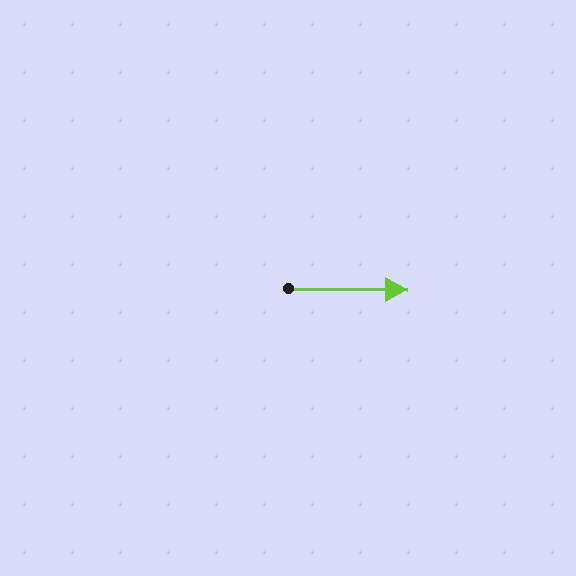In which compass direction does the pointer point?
East.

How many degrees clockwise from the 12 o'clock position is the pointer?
Approximately 91 degrees.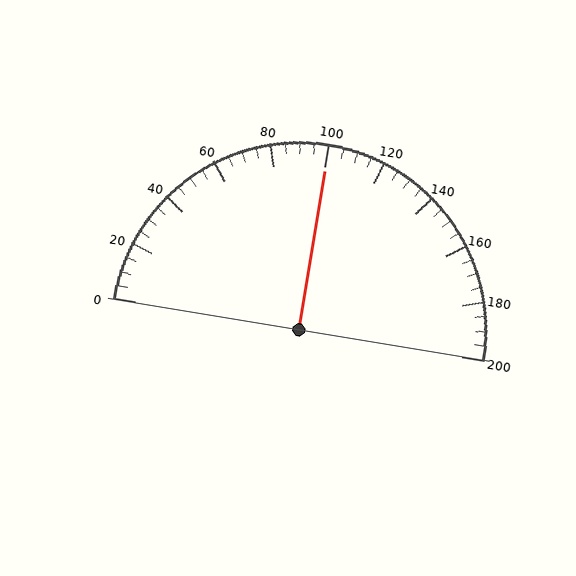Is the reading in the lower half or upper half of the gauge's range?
The reading is in the upper half of the range (0 to 200).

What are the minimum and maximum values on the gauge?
The gauge ranges from 0 to 200.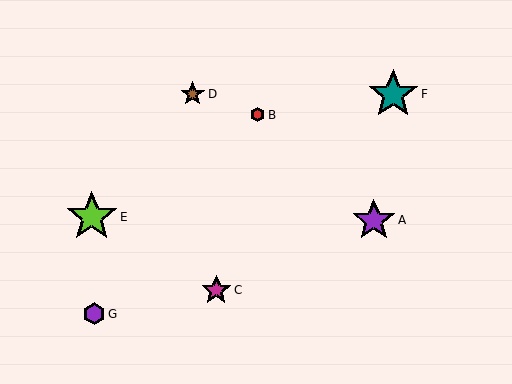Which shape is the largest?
The lime star (labeled E) is the largest.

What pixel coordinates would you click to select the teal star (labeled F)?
Click at (393, 94) to select the teal star F.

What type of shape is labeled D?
Shape D is a brown star.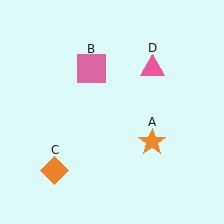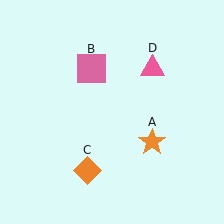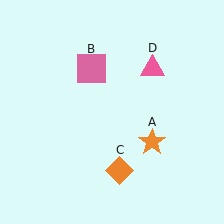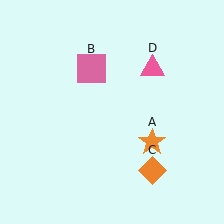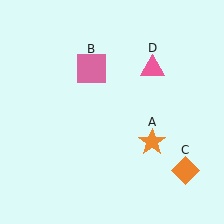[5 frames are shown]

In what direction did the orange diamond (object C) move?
The orange diamond (object C) moved right.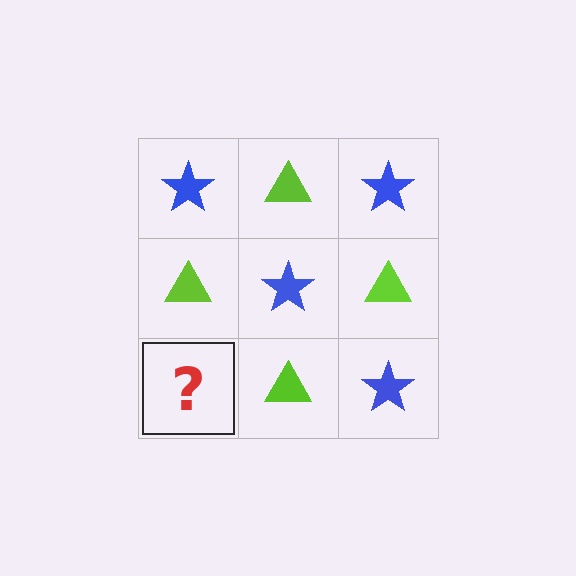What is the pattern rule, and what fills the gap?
The rule is that it alternates blue star and lime triangle in a checkerboard pattern. The gap should be filled with a blue star.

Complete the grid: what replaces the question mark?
The question mark should be replaced with a blue star.